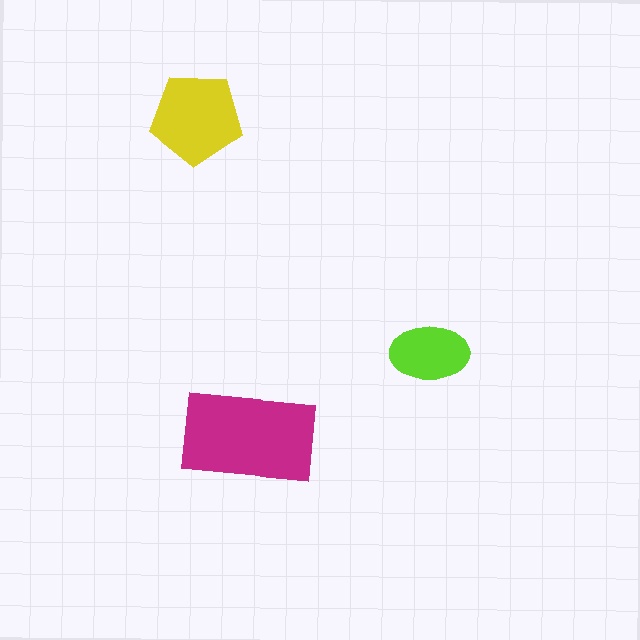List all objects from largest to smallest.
The magenta rectangle, the yellow pentagon, the lime ellipse.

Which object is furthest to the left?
The yellow pentagon is leftmost.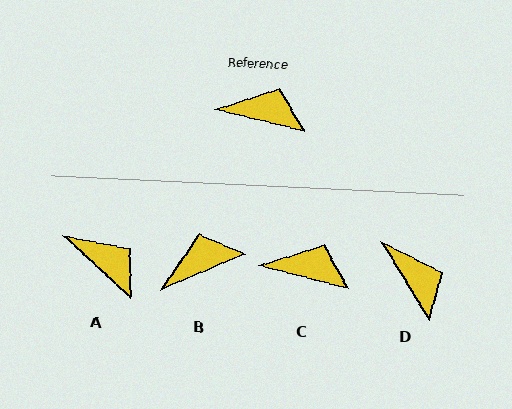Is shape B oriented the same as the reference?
No, it is off by about 37 degrees.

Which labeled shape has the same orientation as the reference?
C.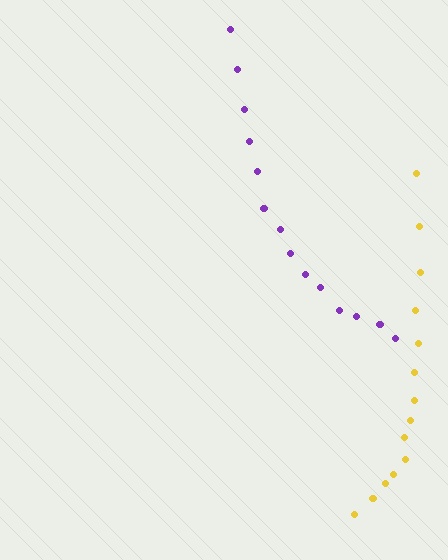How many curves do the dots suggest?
There are 2 distinct paths.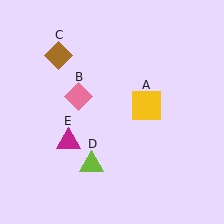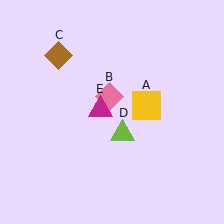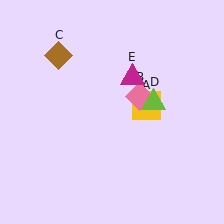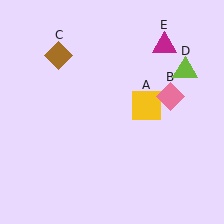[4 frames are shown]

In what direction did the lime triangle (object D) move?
The lime triangle (object D) moved up and to the right.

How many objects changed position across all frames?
3 objects changed position: pink diamond (object B), lime triangle (object D), magenta triangle (object E).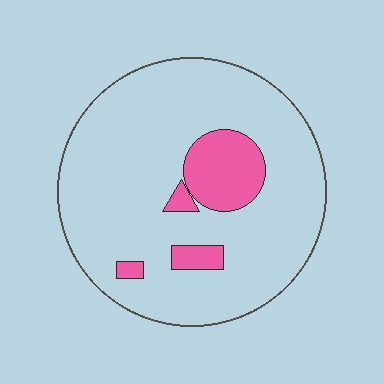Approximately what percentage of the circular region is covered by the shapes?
Approximately 15%.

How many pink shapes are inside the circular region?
4.